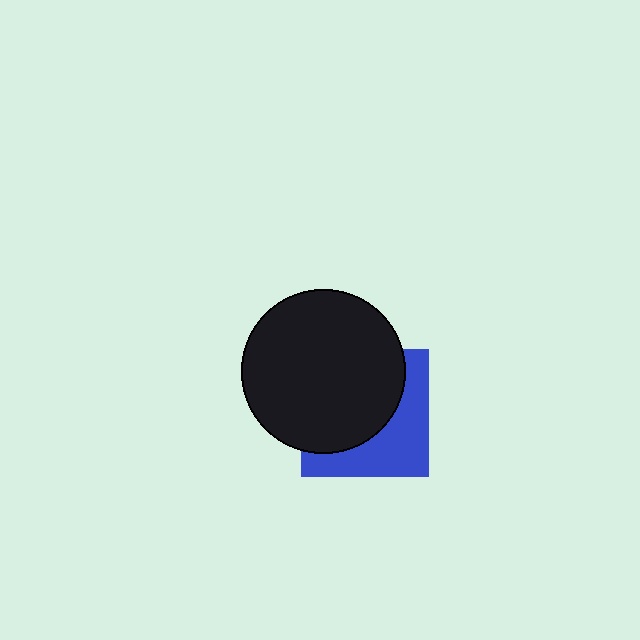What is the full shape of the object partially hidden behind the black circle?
The partially hidden object is a blue square.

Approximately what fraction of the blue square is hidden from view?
Roughly 57% of the blue square is hidden behind the black circle.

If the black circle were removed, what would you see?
You would see the complete blue square.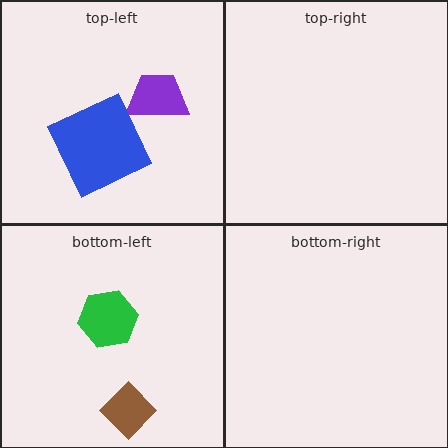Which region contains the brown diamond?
The bottom-left region.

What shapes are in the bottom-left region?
The brown diamond, the green hexagon.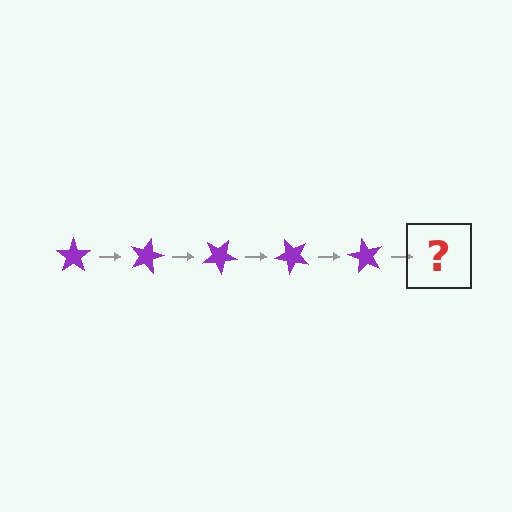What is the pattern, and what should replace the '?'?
The pattern is that the star rotates 15 degrees each step. The '?' should be a purple star rotated 75 degrees.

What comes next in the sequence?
The next element should be a purple star rotated 75 degrees.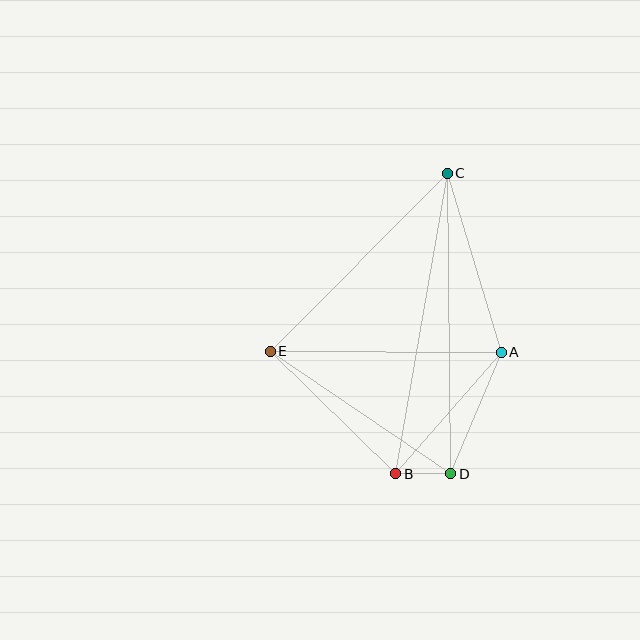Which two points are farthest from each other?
Points B and C are farthest from each other.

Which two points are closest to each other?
Points B and D are closest to each other.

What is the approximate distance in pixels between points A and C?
The distance between A and C is approximately 187 pixels.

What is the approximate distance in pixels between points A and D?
The distance between A and D is approximately 131 pixels.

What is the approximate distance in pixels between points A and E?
The distance between A and E is approximately 231 pixels.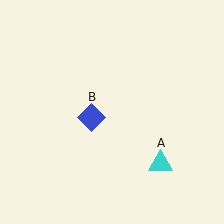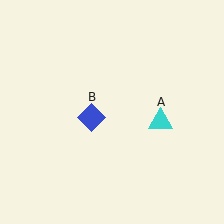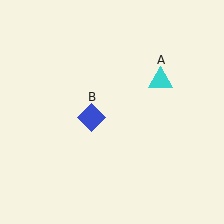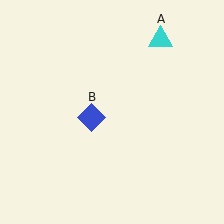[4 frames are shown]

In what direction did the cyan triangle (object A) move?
The cyan triangle (object A) moved up.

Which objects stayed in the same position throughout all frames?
Blue diamond (object B) remained stationary.